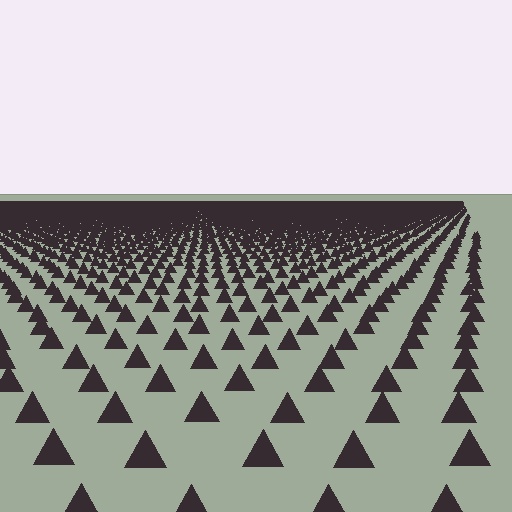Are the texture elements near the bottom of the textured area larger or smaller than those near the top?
Larger. Near the bottom, elements are closer to the viewer and appear at a bigger on-screen size.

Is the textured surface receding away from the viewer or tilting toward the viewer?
The surface is receding away from the viewer. Texture elements get smaller and denser toward the top.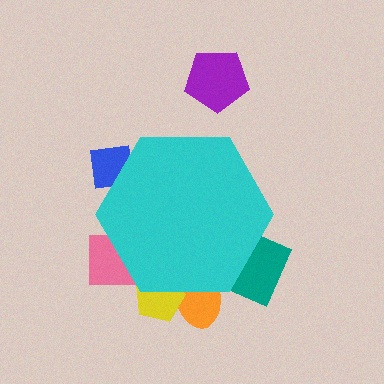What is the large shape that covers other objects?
A cyan hexagon.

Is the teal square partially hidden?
Yes, the teal square is partially hidden behind the cyan hexagon.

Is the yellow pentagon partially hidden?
Yes, the yellow pentagon is partially hidden behind the cyan hexagon.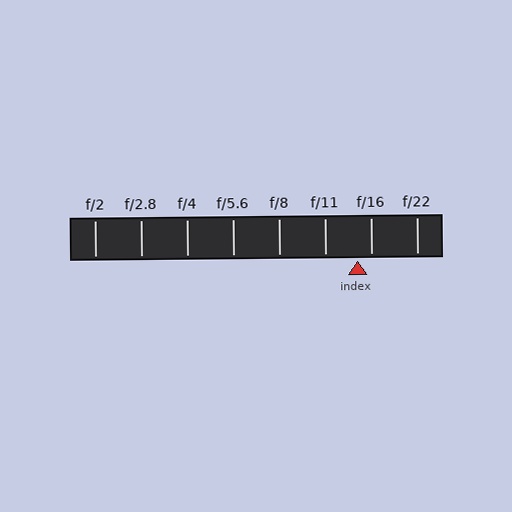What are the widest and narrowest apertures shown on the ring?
The widest aperture shown is f/2 and the narrowest is f/22.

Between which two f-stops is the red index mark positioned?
The index mark is between f/11 and f/16.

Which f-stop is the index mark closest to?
The index mark is closest to f/16.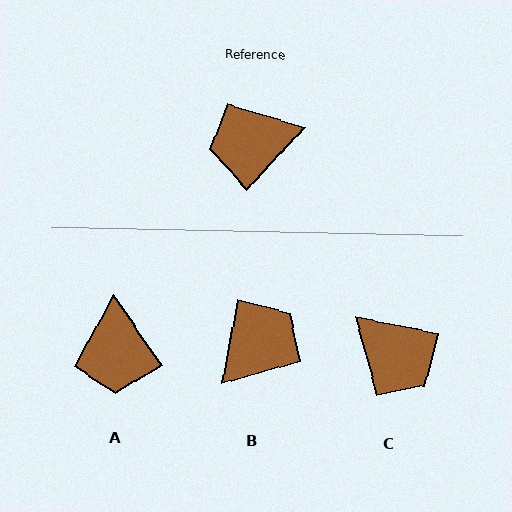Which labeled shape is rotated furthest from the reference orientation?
B, about 148 degrees away.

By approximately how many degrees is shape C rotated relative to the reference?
Approximately 122 degrees counter-clockwise.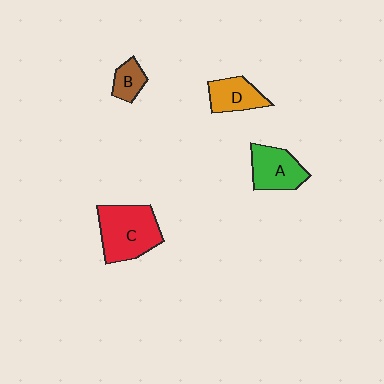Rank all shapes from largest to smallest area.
From largest to smallest: C (red), A (green), D (orange), B (brown).